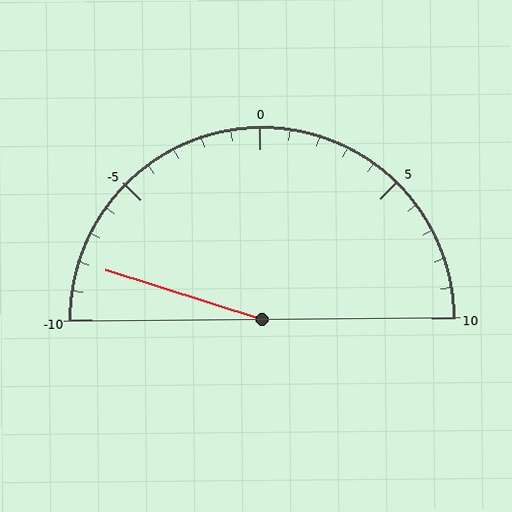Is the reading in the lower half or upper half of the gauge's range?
The reading is in the lower half of the range (-10 to 10).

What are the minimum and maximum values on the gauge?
The gauge ranges from -10 to 10.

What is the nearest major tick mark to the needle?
The nearest major tick mark is -10.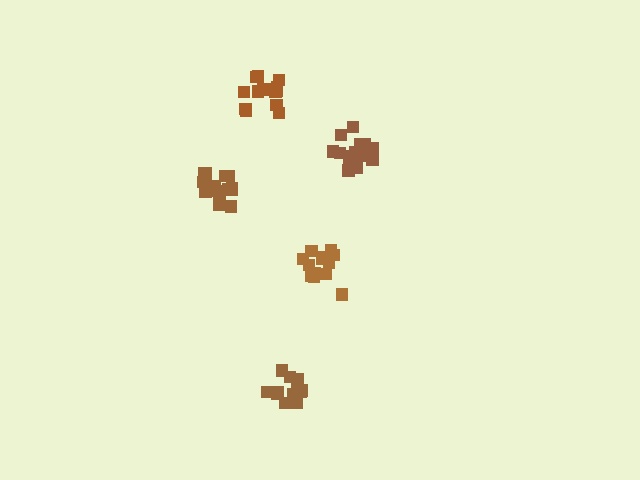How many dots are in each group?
Group 1: 13 dots, Group 2: 14 dots, Group 3: 17 dots, Group 4: 16 dots, Group 5: 14 dots (74 total).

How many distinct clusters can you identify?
There are 5 distinct clusters.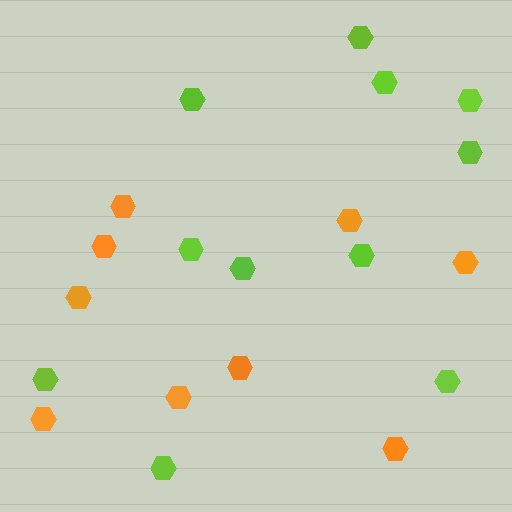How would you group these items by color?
There are 2 groups: one group of lime hexagons (11) and one group of orange hexagons (9).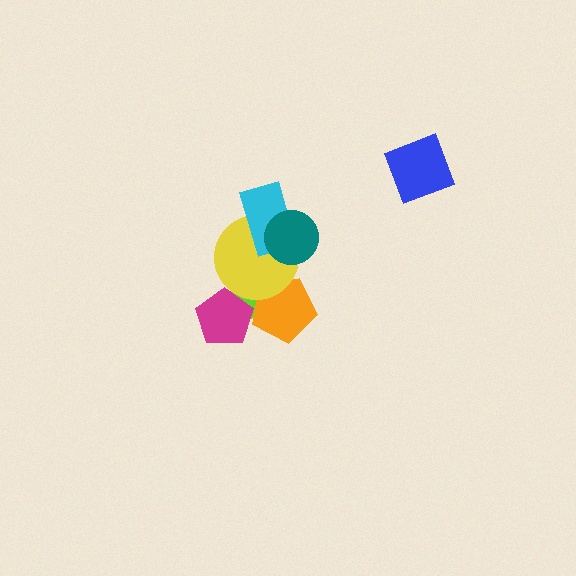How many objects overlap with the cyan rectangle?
2 objects overlap with the cyan rectangle.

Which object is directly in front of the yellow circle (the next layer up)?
The cyan rectangle is directly in front of the yellow circle.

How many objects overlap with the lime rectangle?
3 objects overlap with the lime rectangle.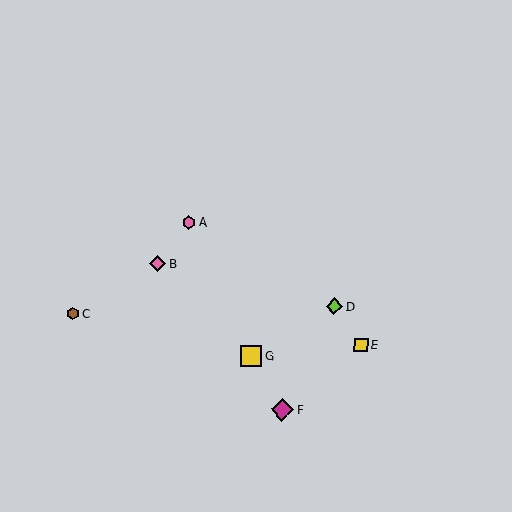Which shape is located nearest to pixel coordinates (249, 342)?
The yellow square (labeled G) at (251, 356) is nearest to that location.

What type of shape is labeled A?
Shape A is a pink hexagon.